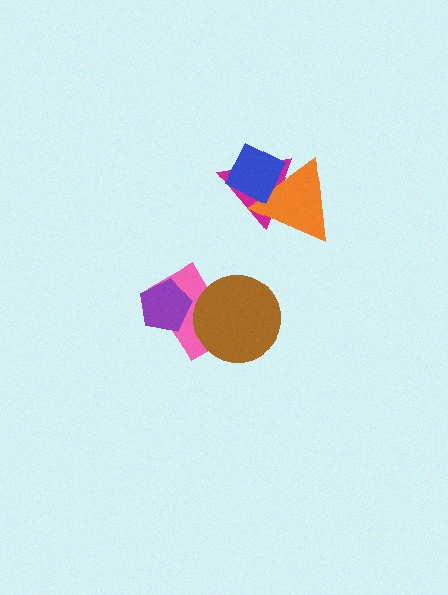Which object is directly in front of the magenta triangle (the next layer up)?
The orange triangle is directly in front of the magenta triangle.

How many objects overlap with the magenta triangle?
2 objects overlap with the magenta triangle.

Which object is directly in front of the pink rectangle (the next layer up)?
The purple pentagon is directly in front of the pink rectangle.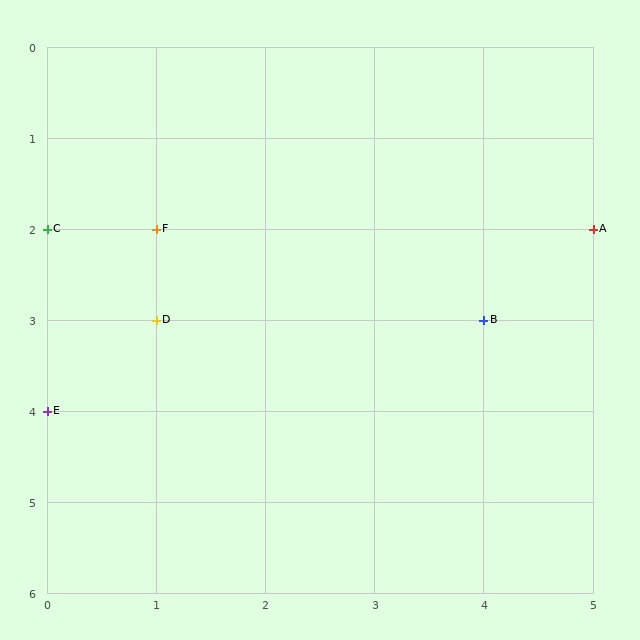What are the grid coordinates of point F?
Point F is at grid coordinates (1, 2).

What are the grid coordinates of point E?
Point E is at grid coordinates (0, 4).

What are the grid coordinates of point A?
Point A is at grid coordinates (5, 2).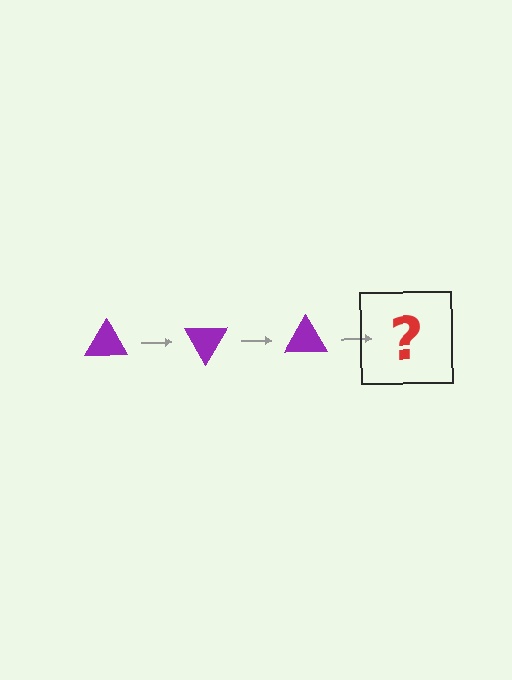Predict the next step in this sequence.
The next step is a purple triangle rotated 180 degrees.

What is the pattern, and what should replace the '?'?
The pattern is that the triangle rotates 60 degrees each step. The '?' should be a purple triangle rotated 180 degrees.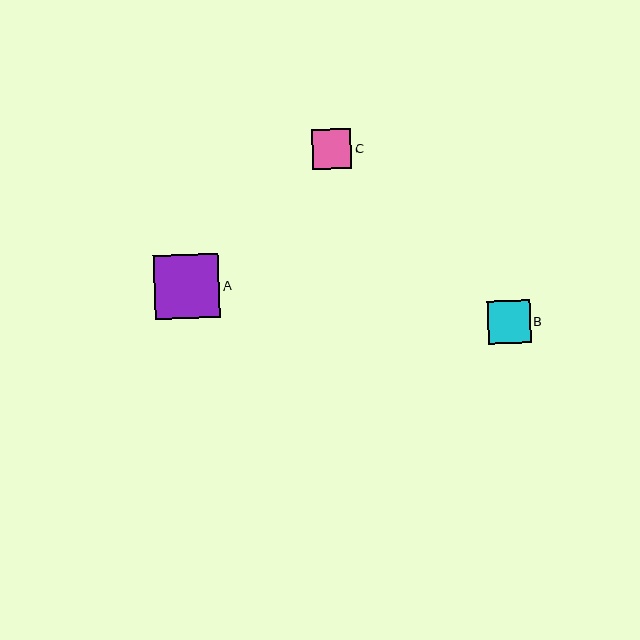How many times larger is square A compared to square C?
Square A is approximately 1.6 times the size of square C.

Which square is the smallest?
Square C is the smallest with a size of approximately 40 pixels.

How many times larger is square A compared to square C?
Square A is approximately 1.6 times the size of square C.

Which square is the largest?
Square A is the largest with a size of approximately 65 pixels.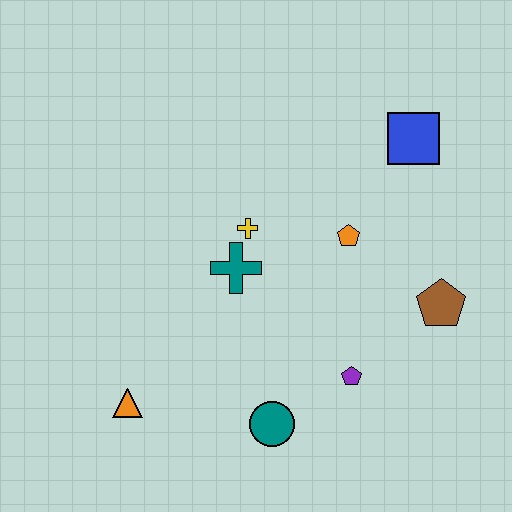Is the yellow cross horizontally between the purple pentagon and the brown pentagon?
No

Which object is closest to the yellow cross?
The teal cross is closest to the yellow cross.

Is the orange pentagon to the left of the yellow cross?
No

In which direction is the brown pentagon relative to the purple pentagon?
The brown pentagon is to the right of the purple pentagon.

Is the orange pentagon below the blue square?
Yes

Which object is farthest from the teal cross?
The blue square is farthest from the teal cross.